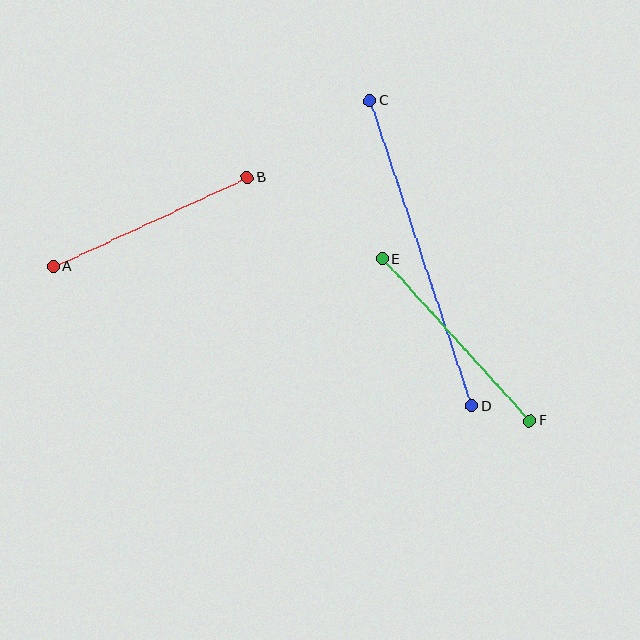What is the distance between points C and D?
The distance is approximately 322 pixels.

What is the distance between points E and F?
The distance is approximately 219 pixels.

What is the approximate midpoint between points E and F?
The midpoint is at approximately (456, 340) pixels.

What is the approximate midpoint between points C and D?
The midpoint is at approximately (421, 253) pixels.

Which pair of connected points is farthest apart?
Points C and D are farthest apart.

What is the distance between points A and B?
The distance is approximately 213 pixels.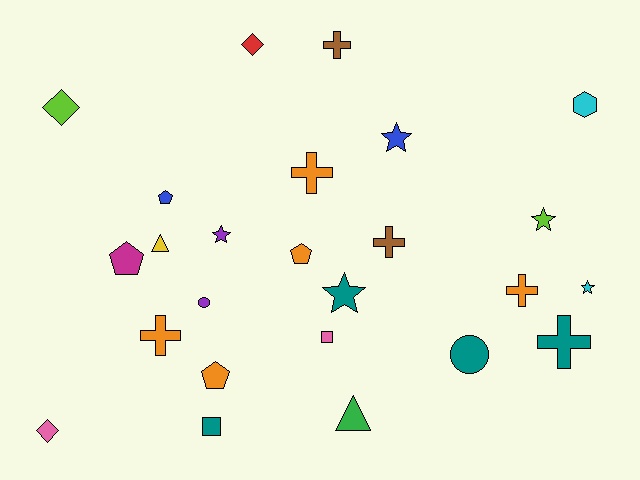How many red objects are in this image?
There is 1 red object.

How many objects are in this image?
There are 25 objects.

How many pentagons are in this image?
There are 4 pentagons.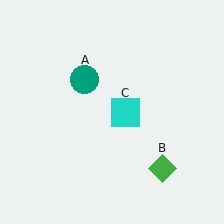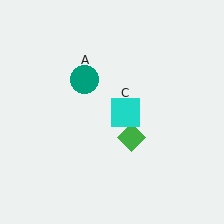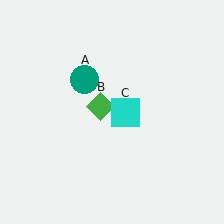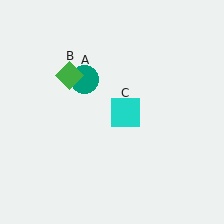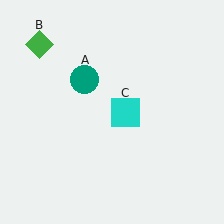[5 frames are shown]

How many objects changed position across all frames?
1 object changed position: green diamond (object B).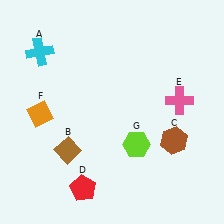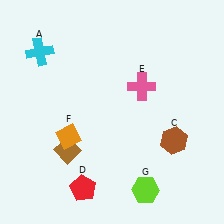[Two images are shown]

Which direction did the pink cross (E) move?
The pink cross (E) moved left.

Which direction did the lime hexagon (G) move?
The lime hexagon (G) moved down.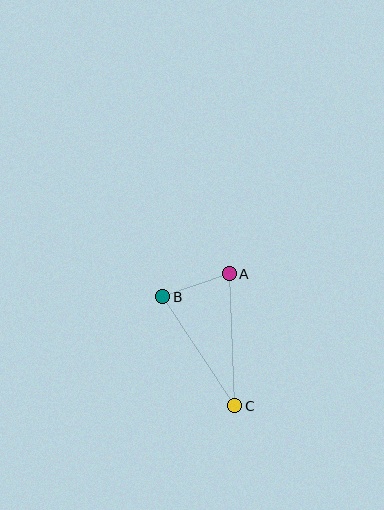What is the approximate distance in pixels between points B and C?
The distance between B and C is approximately 131 pixels.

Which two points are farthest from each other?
Points A and C are farthest from each other.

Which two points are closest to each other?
Points A and B are closest to each other.